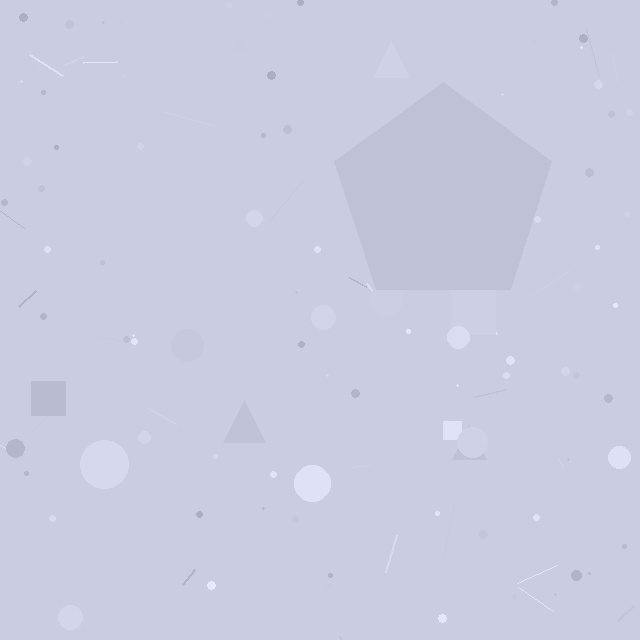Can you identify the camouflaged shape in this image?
The camouflaged shape is a pentagon.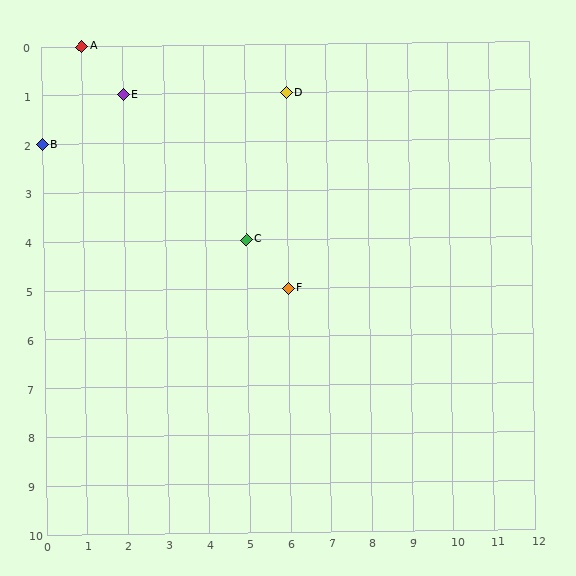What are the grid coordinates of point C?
Point C is at grid coordinates (5, 4).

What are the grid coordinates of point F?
Point F is at grid coordinates (6, 5).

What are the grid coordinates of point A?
Point A is at grid coordinates (1, 0).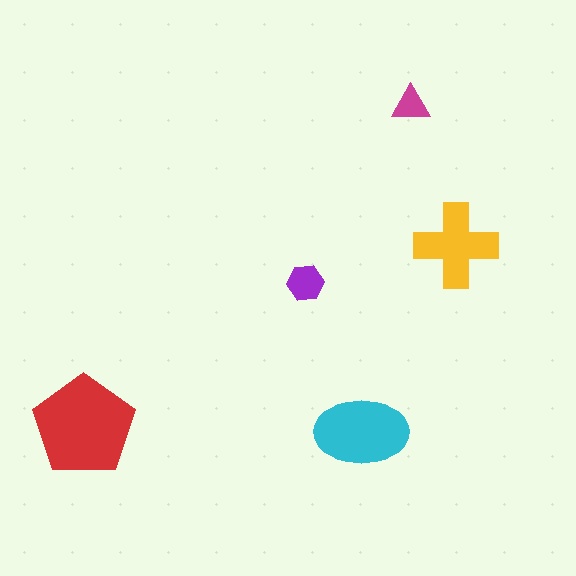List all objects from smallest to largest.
The magenta triangle, the purple hexagon, the yellow cross, the cyan ellipse, the red pentagon.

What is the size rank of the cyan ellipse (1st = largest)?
2nd.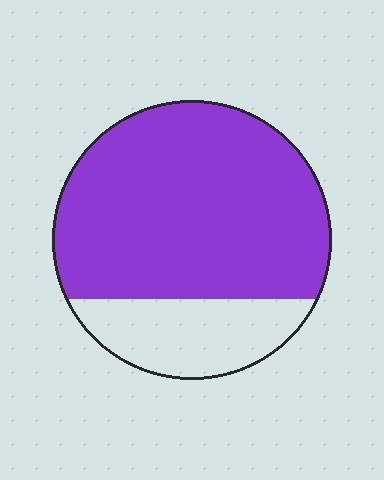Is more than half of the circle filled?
Yes.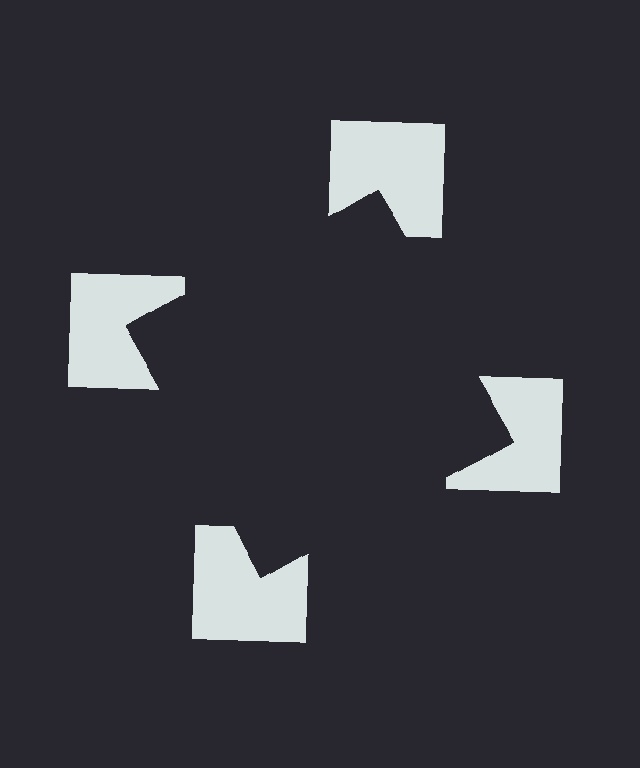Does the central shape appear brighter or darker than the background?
It typically appears slightly darker than the background, even though no actual brightness change is drawn.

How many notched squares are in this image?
There are 4 — one at each vertex of the illusory square.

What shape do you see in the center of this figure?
An illusory square — its edges are inferred from the aligned wedge cuts in the notched squares, not physically drawn.